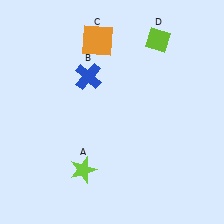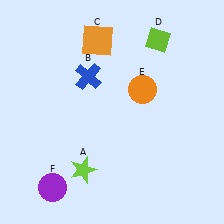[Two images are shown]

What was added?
An orange circle (E), a purple circle (F) were added in Image 2.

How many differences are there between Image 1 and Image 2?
There are 2 differences between the two images.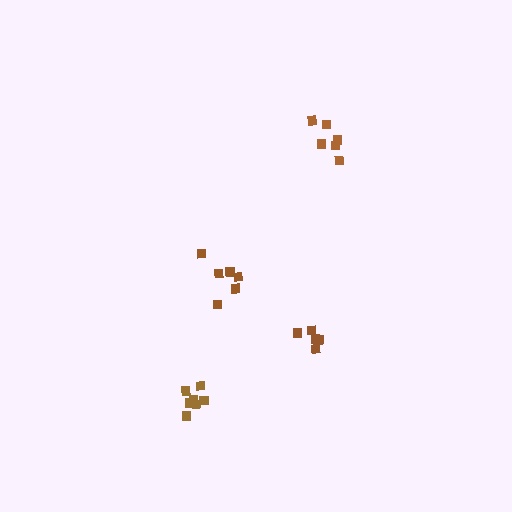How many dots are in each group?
Group 1: 6 dots, Group 2: 6 dots, Group 3: 6 dots, Group 4: 7 dots (25 total).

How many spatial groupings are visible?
There are 4 spatial groupings.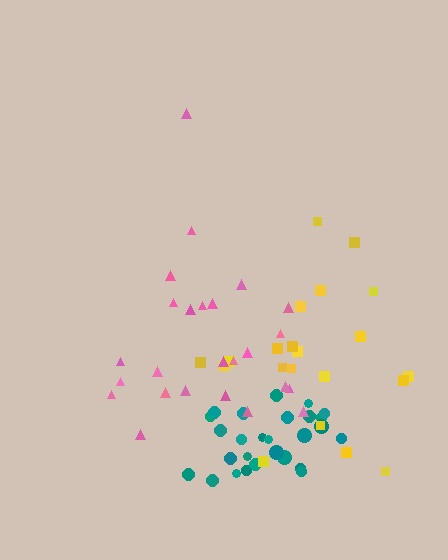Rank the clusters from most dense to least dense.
teal, pink, yellow.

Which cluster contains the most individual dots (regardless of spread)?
Teal (27).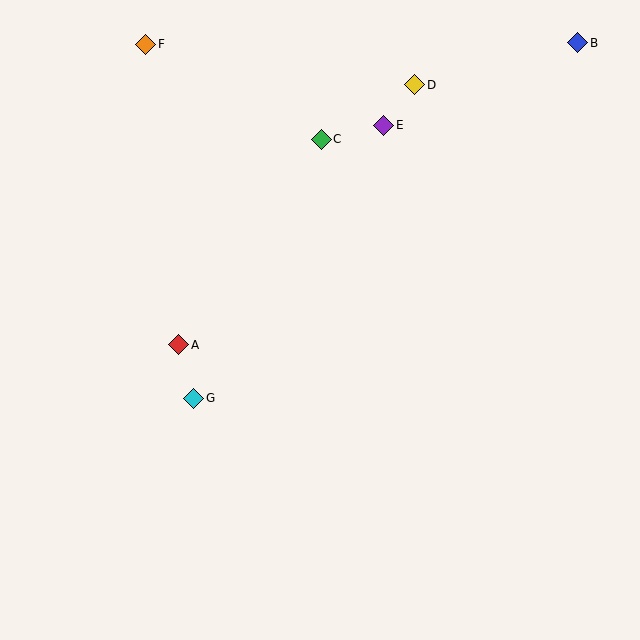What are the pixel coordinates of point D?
Point D is at (415, 85).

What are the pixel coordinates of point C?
Point C is at (321, 139).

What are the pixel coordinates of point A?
Point A is at (179, 345).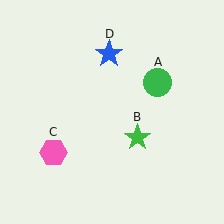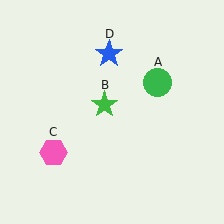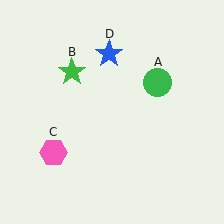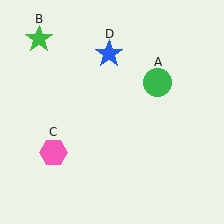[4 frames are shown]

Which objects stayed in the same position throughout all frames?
Green circle (object A) and pink hexagon (object C) and blue star (object D) remained stationary.